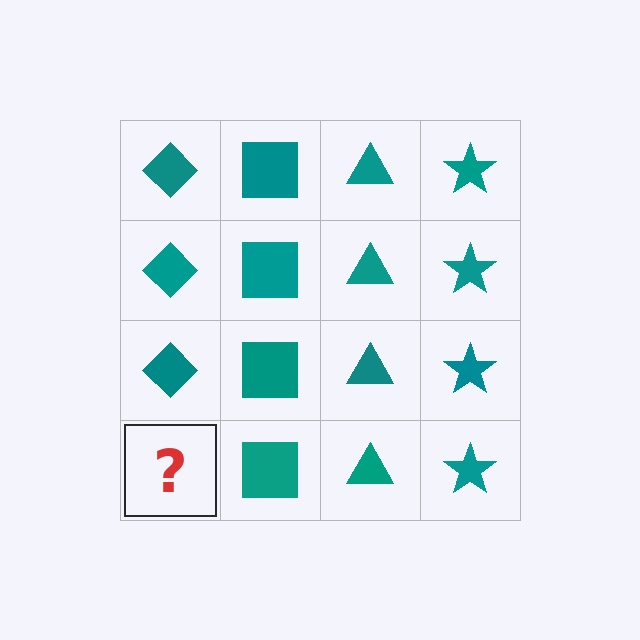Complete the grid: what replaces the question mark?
The question mark should be replaced with a teal diamond.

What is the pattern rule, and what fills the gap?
The rule is that each column has a consistent shape. The gap should be filled with a teal diamond.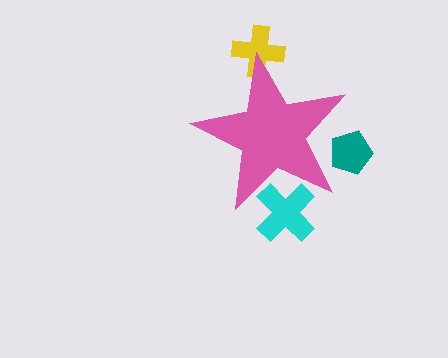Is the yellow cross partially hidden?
Yes, the yellow cross is partially hidden behind the pink star.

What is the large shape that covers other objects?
A pink star.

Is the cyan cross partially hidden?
Yes, the cyan cross is partially hidden behind the pink star.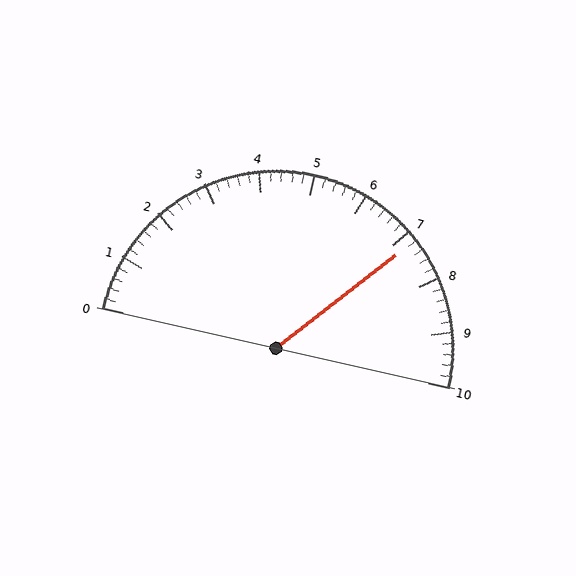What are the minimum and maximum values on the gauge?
The gauge ranges from 0 to 10.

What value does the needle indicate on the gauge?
The needle indicates approximately 7.2.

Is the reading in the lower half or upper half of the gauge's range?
The reading is in the upper half of the range (0 to 10).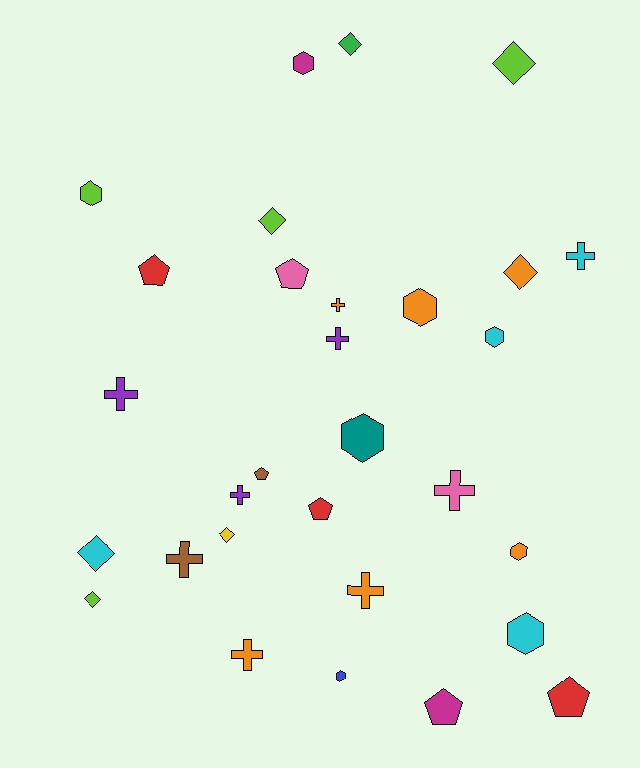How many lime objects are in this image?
There are 4 lime objects.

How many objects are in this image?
There are 30 objects.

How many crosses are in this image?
There are 9 crosses.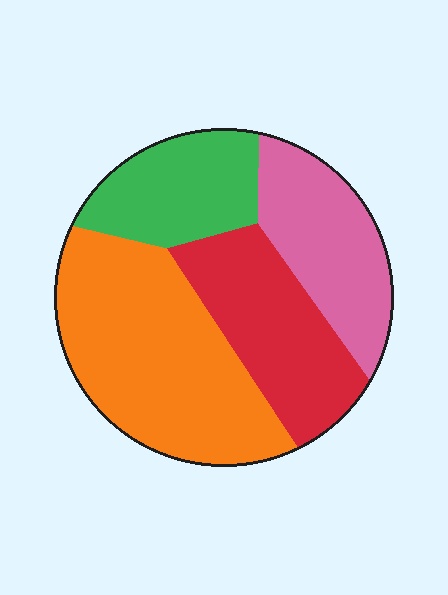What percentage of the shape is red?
Red covers about 25% of the shape.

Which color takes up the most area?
Orange, at roughly 40%.